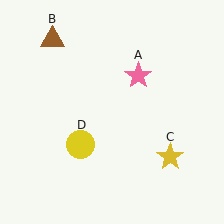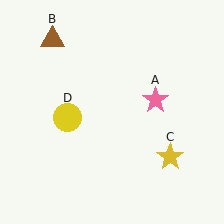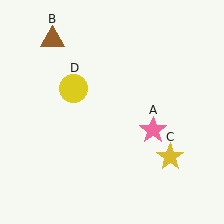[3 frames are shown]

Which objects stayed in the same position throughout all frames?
Brown triangle (object B) and yellow star (object C) remained stationary.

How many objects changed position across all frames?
2 objects changed position: pink star (object A), yellow circle (object D).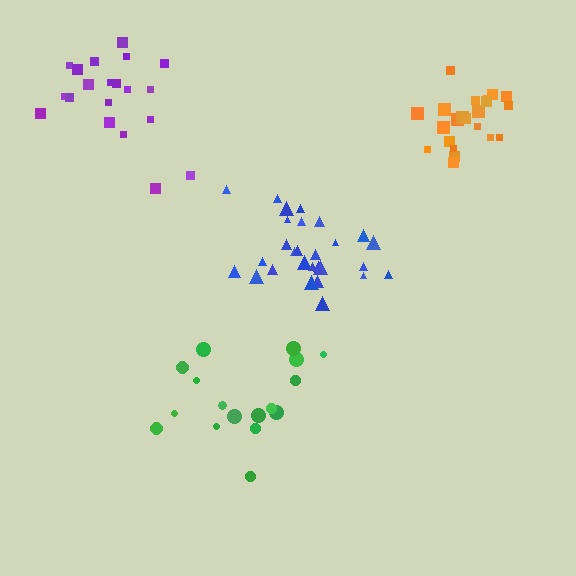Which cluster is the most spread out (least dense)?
Green.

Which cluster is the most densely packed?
Orange.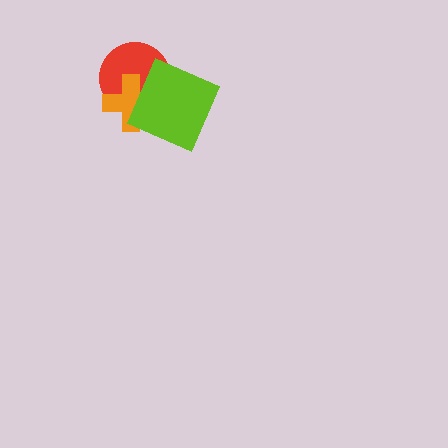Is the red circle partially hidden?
Yes, it is partially covered by another shape.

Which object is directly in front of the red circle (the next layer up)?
The orange cross is directly in front of the red circle.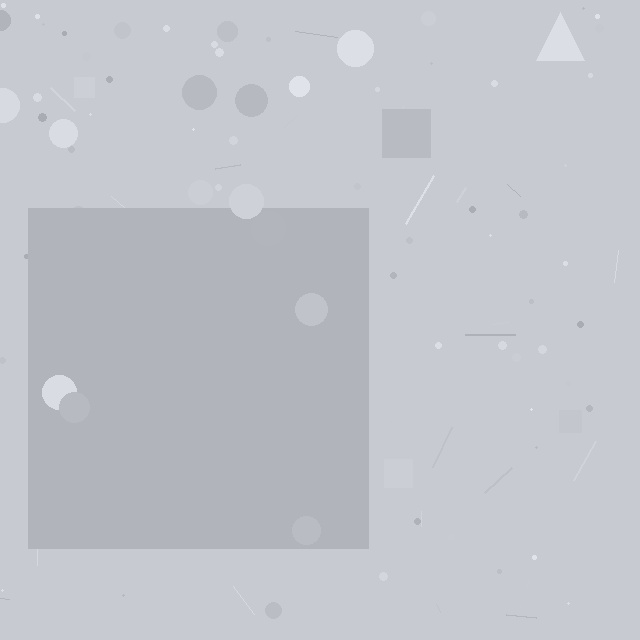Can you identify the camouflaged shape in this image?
The camouflaged shape is a square.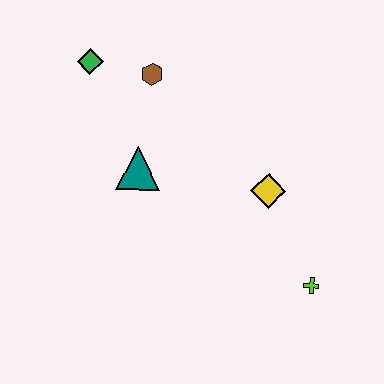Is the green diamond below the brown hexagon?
No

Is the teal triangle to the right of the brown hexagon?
No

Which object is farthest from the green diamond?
The lime cross is farthest from the green diamond.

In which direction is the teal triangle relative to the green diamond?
The teal triangle is below the green diamond.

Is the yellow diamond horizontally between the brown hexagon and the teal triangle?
No